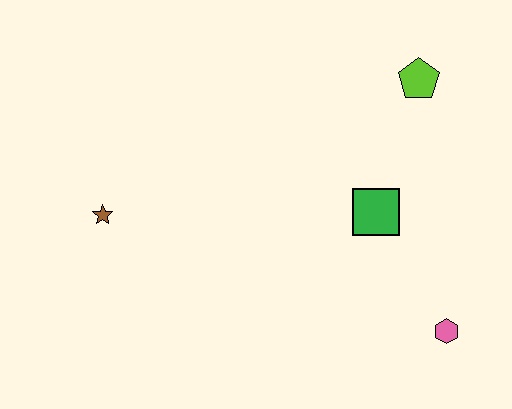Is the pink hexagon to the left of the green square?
No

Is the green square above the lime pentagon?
No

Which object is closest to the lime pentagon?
The green square is closest to the lime pentagon.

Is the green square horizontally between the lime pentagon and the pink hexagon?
No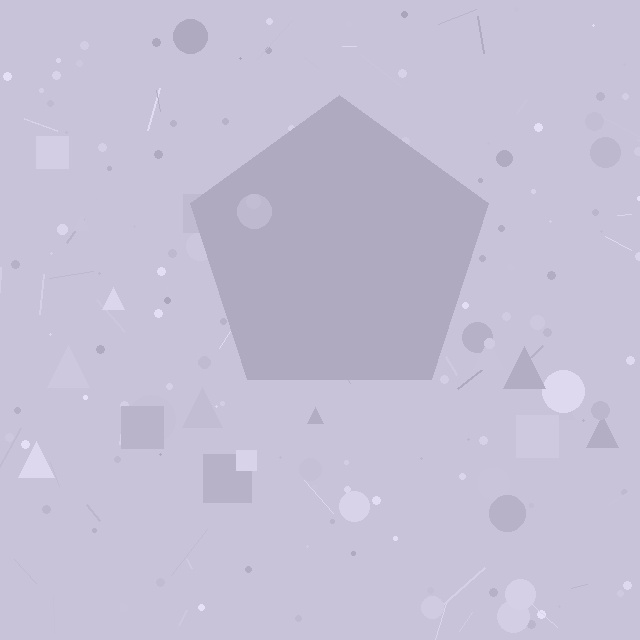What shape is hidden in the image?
A pentagon is hidden in the image.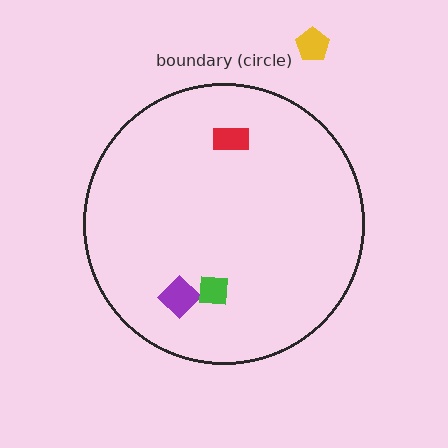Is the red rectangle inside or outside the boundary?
Inside.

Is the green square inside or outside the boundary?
Inside.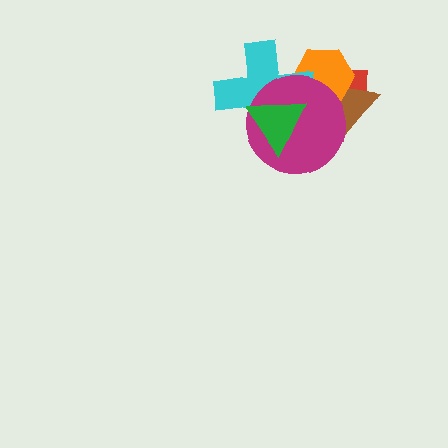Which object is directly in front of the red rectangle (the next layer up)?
The brown triangle is directly in front of the red rectangle.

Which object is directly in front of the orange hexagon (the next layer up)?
The cyan cross is directly in front of the orange hexagon.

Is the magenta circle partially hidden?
Yes, it is partially covered by another shape.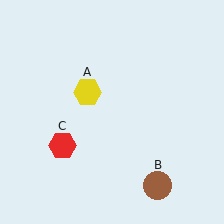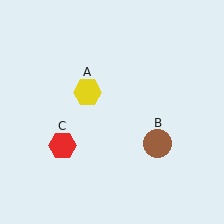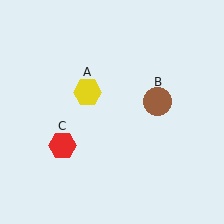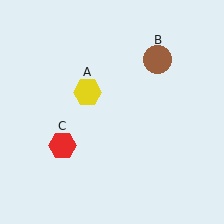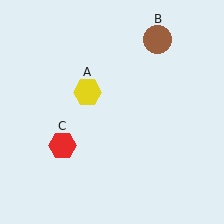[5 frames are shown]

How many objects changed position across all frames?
1 object changed position: brown circle (object B).